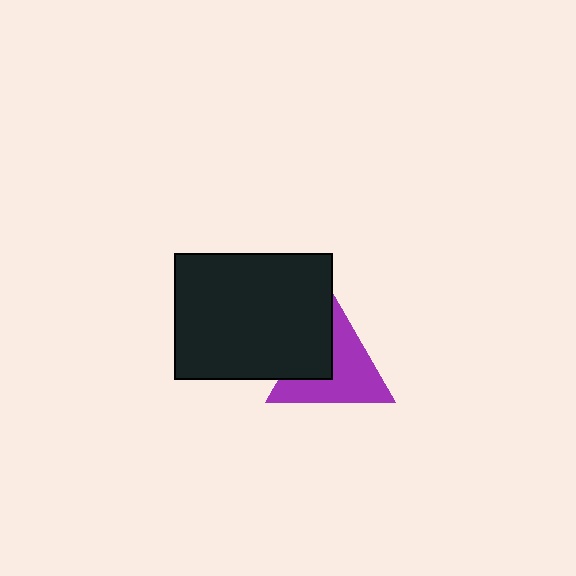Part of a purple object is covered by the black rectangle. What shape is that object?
It is a triangle.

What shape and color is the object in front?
The object in front is a black rectangle.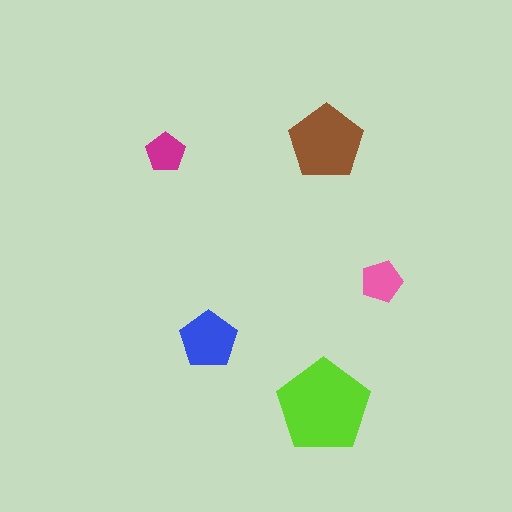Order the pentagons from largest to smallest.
the lime one, the brown one, the blue one, the pink one, the magenta one.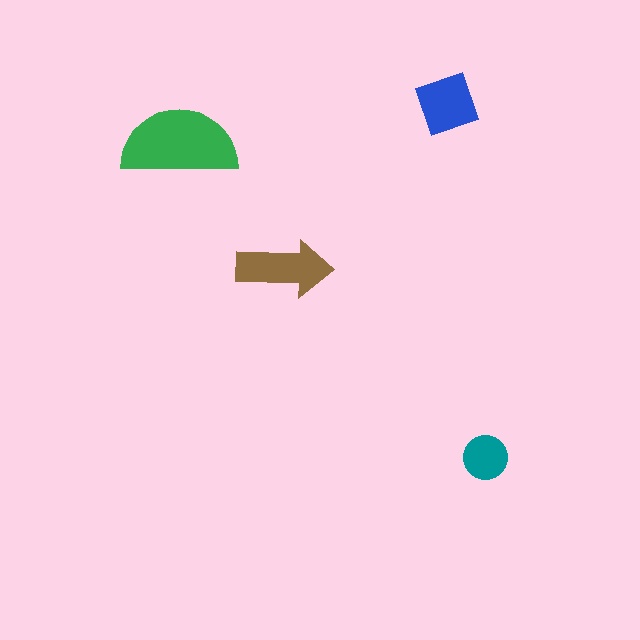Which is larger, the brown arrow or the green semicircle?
The green semicircle.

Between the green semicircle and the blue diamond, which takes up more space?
The green semicircle.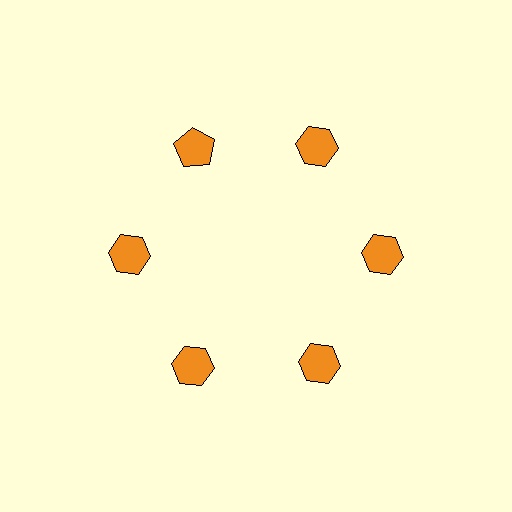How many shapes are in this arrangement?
There are 6 shapes arranged in a ring pattern.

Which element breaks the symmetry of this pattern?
The orange pentagon at roughly the 11 o'clock position breaks the symmetry. All other shapes are orange hexagons.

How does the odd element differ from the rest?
It has a different shape: pentagon instead of hexagon.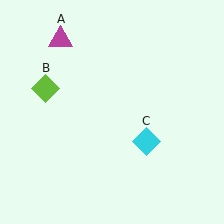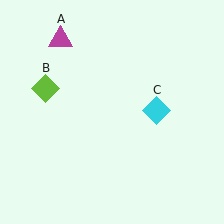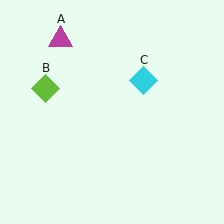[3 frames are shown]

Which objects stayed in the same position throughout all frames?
Magenta triangle (object A) and lime diamond (object B) remained stationary.